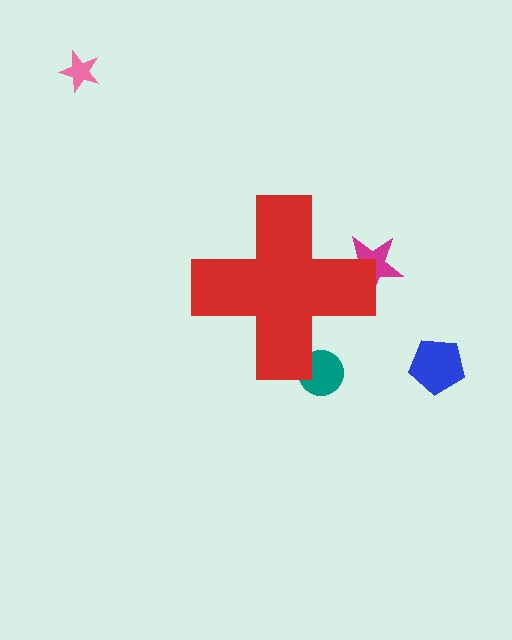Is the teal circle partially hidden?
Yes, the teal circle is partially hidden behind the red cross.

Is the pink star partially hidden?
No, the pink star is fully visible.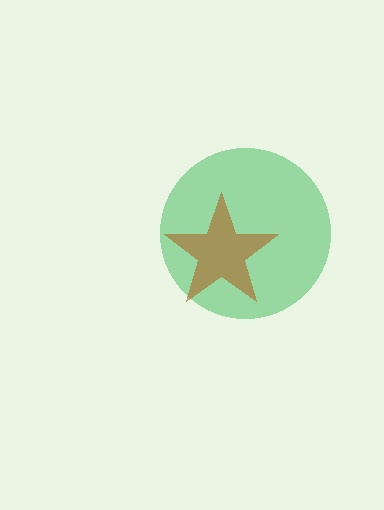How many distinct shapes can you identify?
There are 2 distinct shapes: a green circle, a brown star.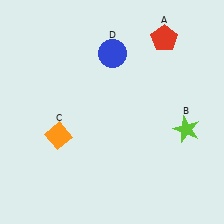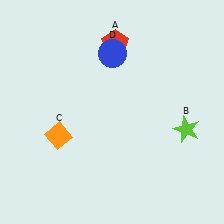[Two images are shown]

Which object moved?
The red pentagon (A) moved left.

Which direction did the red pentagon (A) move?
The red pentagon (A) moved left.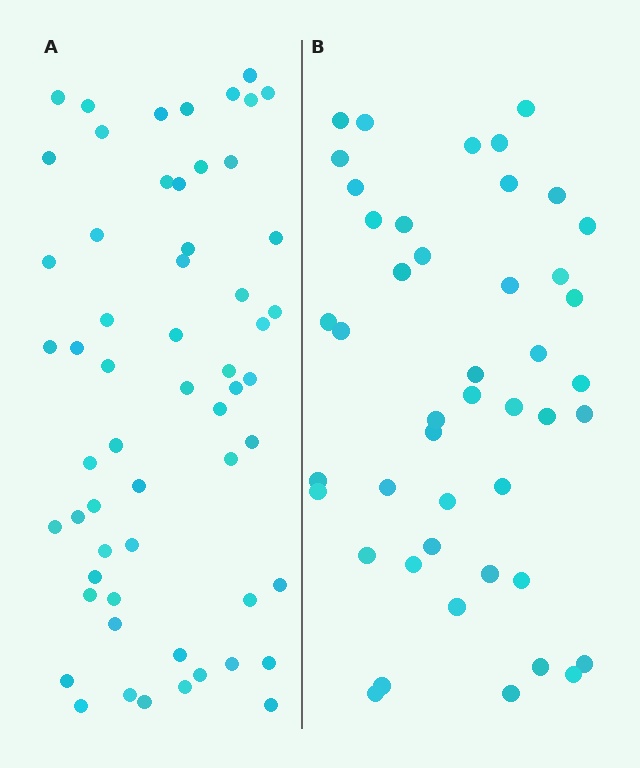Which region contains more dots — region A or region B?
Region A (the left region) has more dots.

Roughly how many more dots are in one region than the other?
Region A has approximately 15 more dots than region B.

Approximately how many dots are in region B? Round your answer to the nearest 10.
About 40 dots. (The exact count is 45, which rounds to 40.)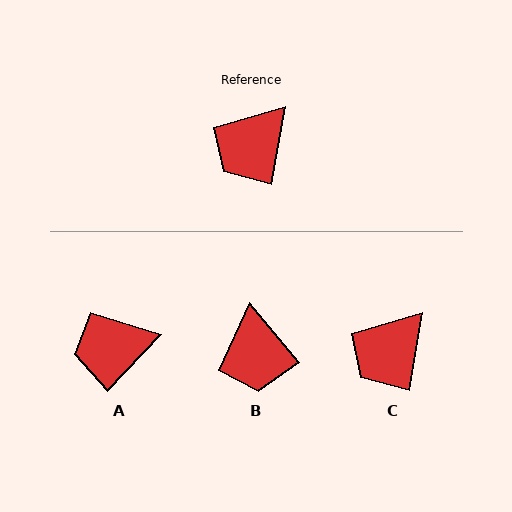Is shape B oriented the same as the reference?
No, it is off by about 50 degrees.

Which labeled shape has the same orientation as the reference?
C.